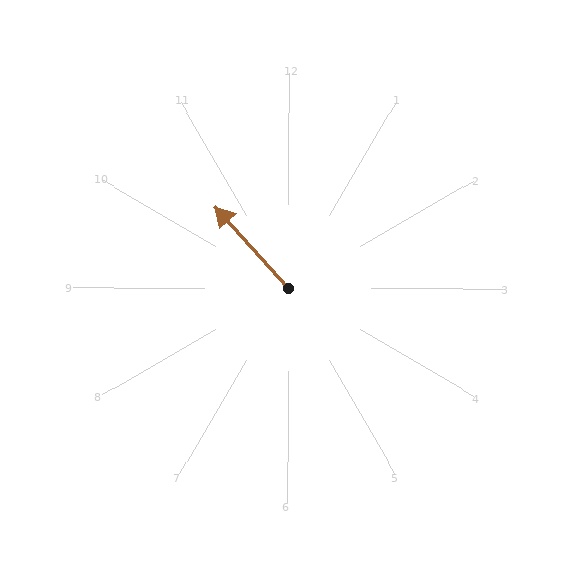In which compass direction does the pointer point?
Northwest.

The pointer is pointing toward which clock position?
Roughly 11 o'clock.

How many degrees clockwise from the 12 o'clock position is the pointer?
Approximately 318 degrees.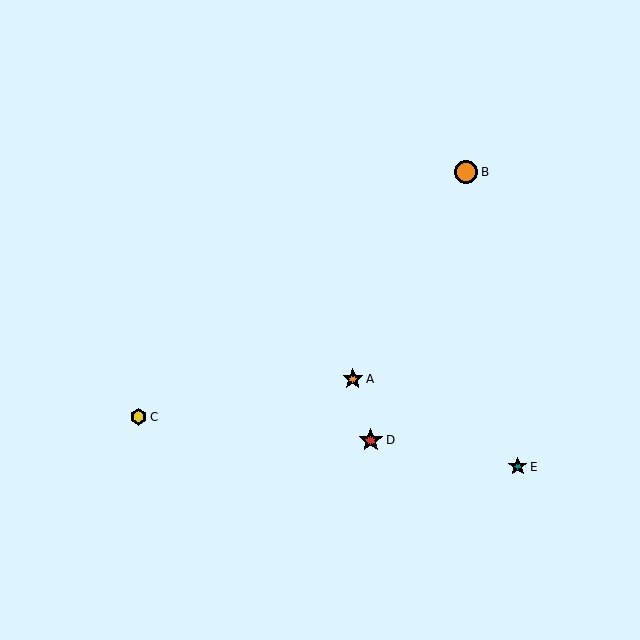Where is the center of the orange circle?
The center of the orange circle is at (466, 172).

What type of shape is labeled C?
Shape C is a yellow hexagon.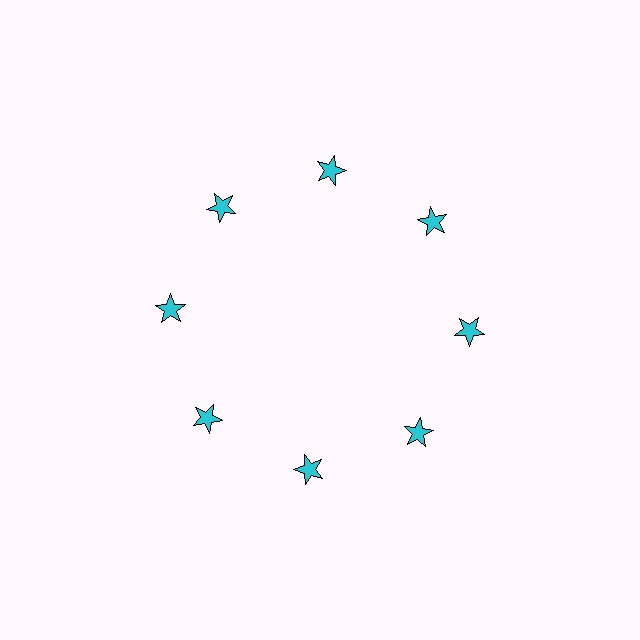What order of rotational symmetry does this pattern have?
This pattern has 8-fold rotational symmetry.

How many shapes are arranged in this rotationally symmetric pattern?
There are 8 shapes, arranged in 8 groups of 1.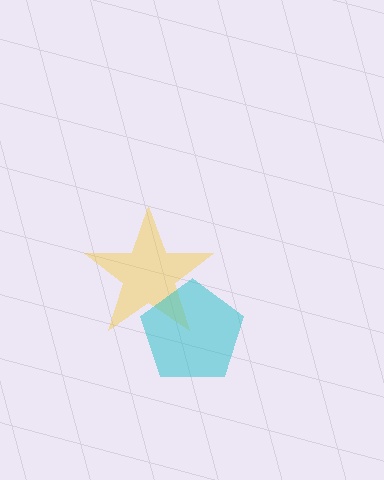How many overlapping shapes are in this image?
There are 2 overlapping shapes in the image.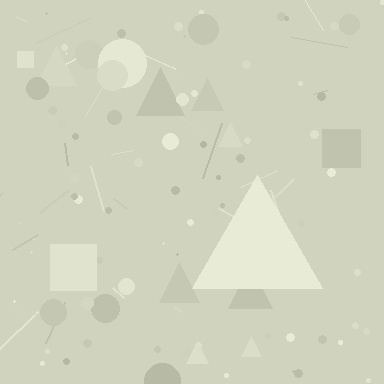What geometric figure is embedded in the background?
A triangle is embedded in the background.